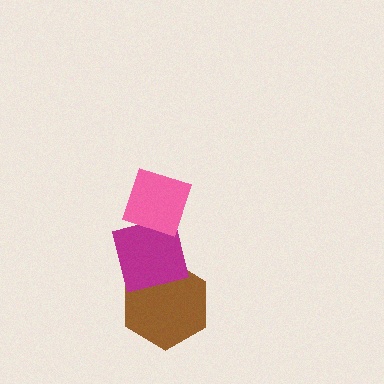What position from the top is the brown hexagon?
The brown hexagon is 3rd from the top.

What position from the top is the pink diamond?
The pink diamond is 1st from the top.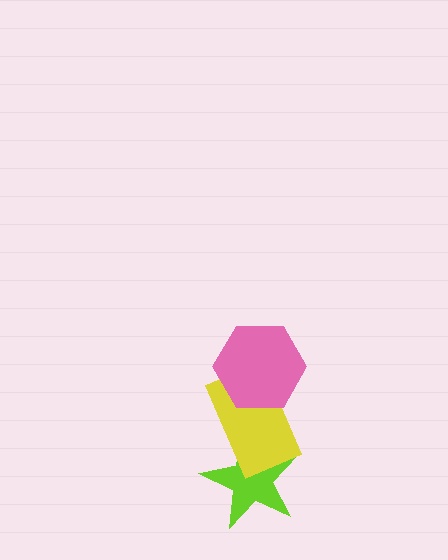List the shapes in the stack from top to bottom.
From top to bottom: the pink hexagon, the yellow rectangle, the lime star.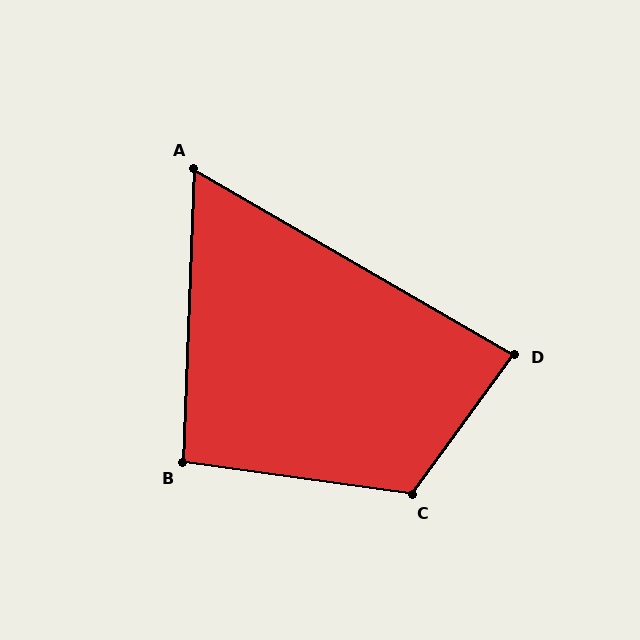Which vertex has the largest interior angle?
C, at approximately 118 degrees.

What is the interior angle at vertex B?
Approximately 96 degrees (obtuse).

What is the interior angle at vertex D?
Approximately 84 degrees (acute).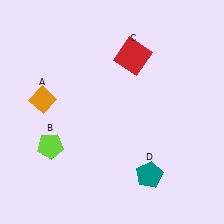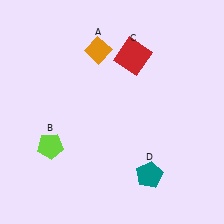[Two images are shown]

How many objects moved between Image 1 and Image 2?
1 object moved between the two images.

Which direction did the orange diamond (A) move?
The orange diamond (A) moved right.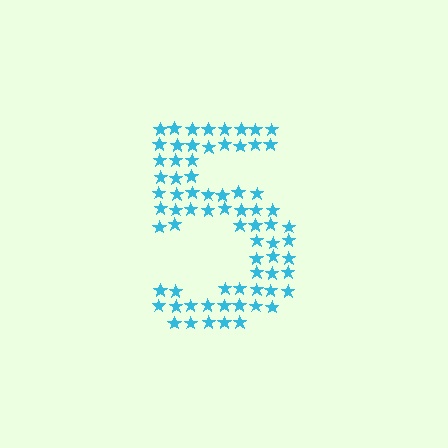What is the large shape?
The large shape is the digit 5.